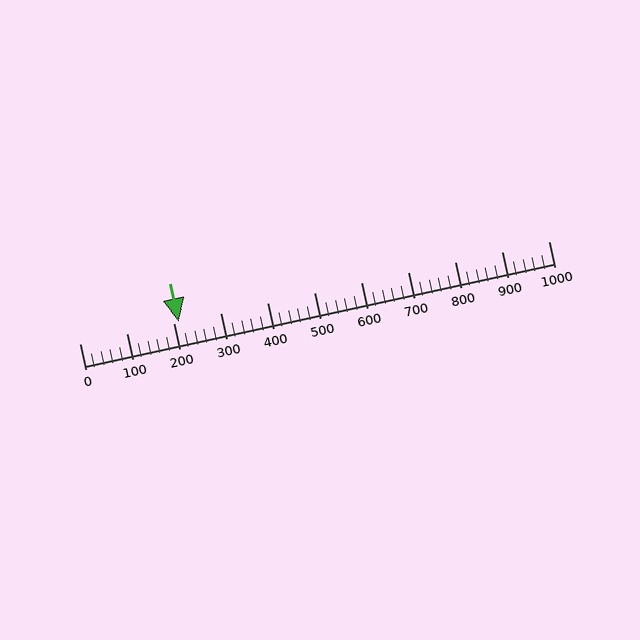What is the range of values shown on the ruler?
The ruler shows values from 0 to 1000.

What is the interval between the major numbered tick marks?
The major tick marks are spaced 100 units apart.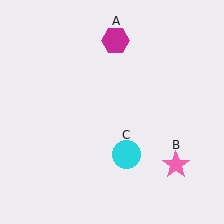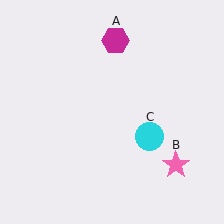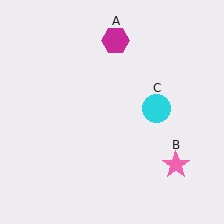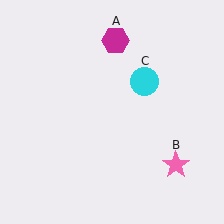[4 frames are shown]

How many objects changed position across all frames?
1 object changed position: cyan circle (object C).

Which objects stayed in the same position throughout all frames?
Magenta hexagon (object A) and pink star (object B) remained stationary.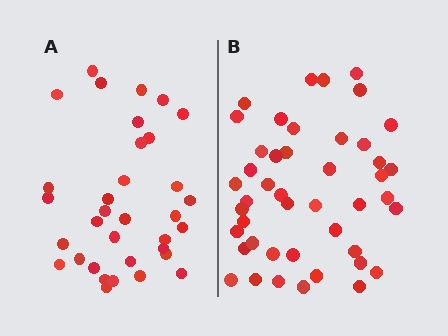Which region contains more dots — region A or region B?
Region B (the right region) has more dots.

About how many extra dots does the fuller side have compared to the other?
Region B has roughly 12 or so more dots than region A.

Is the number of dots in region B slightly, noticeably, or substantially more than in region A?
Region B has noticeably more, but not dramatically so. The ratio is roughly 1.3 to 1.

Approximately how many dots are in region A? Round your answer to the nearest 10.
About 30 dots. (The exact count is 34, which rounds to 30.)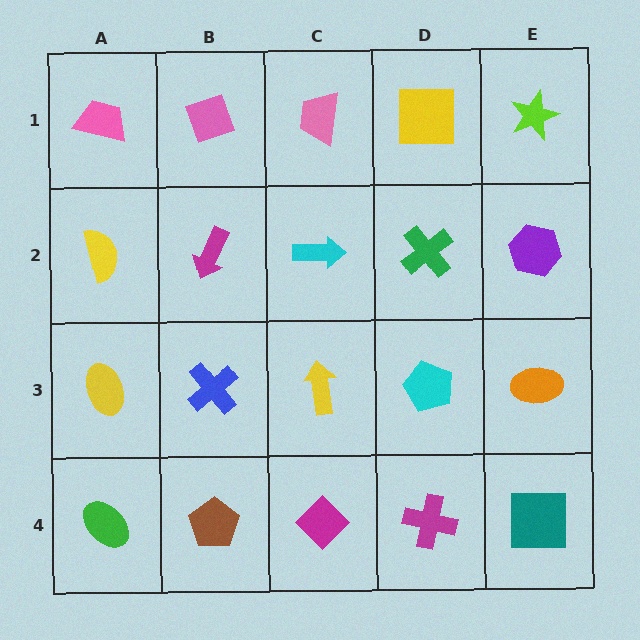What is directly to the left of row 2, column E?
A green cross.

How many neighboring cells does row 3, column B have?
4.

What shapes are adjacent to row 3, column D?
A green cross (row 2, column D), a magenta cross (row 4, column D), a yellow arrow (row 3, column C), an orange ellipse (row 3, column E).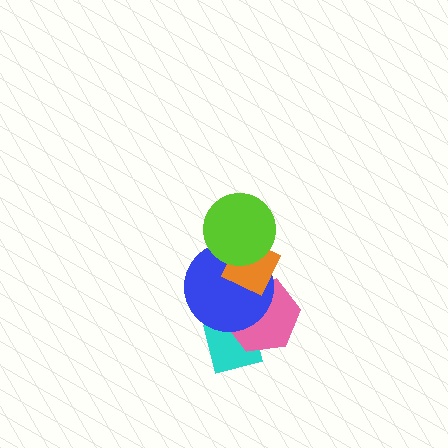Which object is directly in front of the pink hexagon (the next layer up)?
The blue circle is directly in front of the pink hexagon.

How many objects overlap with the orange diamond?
3 objects overlap with the orange diamond.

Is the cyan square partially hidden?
Yes, it is partially covered by another shape.